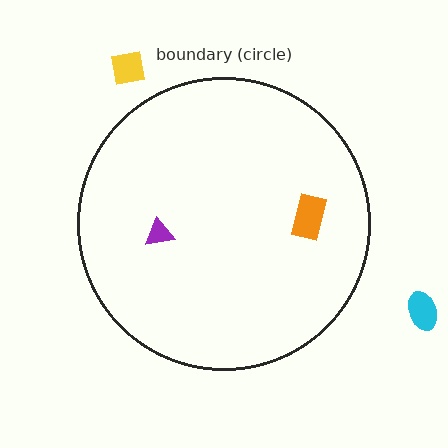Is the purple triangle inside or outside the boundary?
Inside.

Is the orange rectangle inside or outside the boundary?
Inside.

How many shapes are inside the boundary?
2 inside, 2 outside.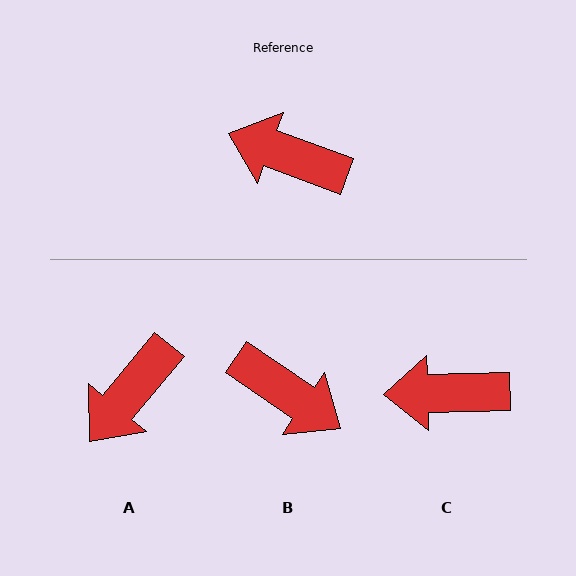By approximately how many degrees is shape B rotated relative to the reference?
Approximately 166 degrees counter-clockwise.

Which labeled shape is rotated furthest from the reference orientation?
B, about 166 degrees away.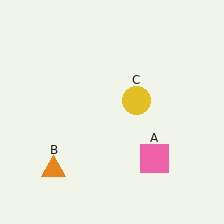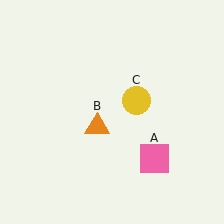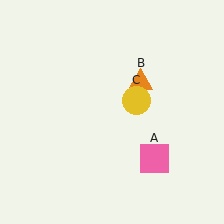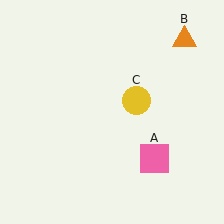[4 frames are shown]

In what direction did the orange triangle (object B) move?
The orange triangle (object B) moved up and to the right.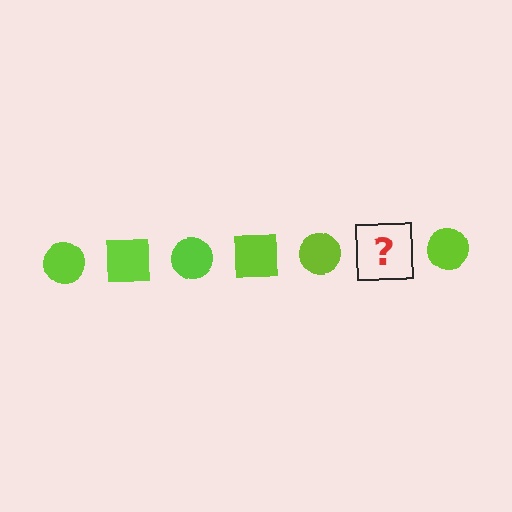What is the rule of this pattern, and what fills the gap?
The rule is that the pattern cycles through circle, square shapes in lime. The gap should be filled with a lime square.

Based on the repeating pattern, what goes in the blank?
The blank should be a lime square.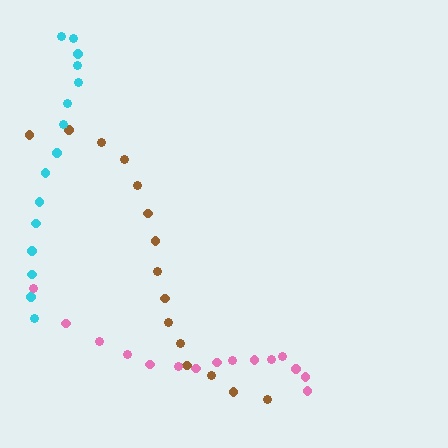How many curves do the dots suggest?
There are 3 distinct paths.